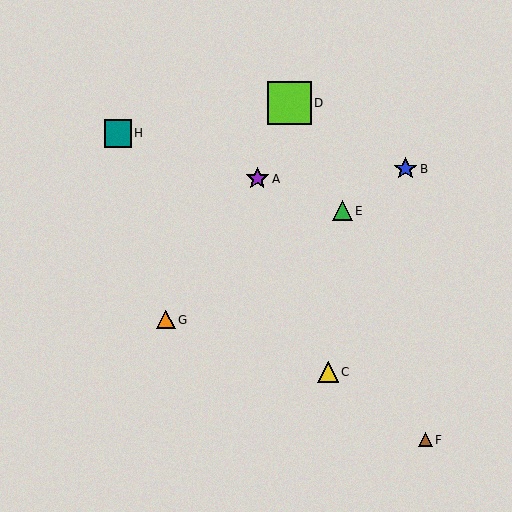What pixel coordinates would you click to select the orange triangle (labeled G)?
Click at (166, 320) to select the orange triangle G.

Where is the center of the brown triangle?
The center of the brown triangle is at (425, 440).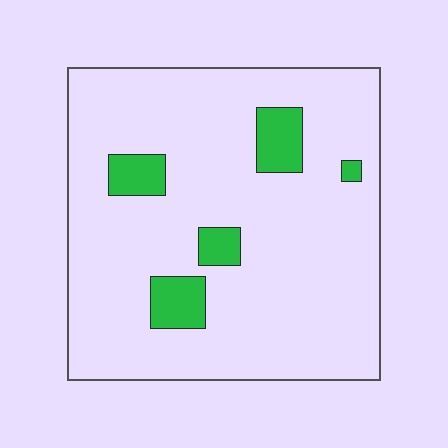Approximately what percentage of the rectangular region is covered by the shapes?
Approximately 10%.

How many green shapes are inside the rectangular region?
5.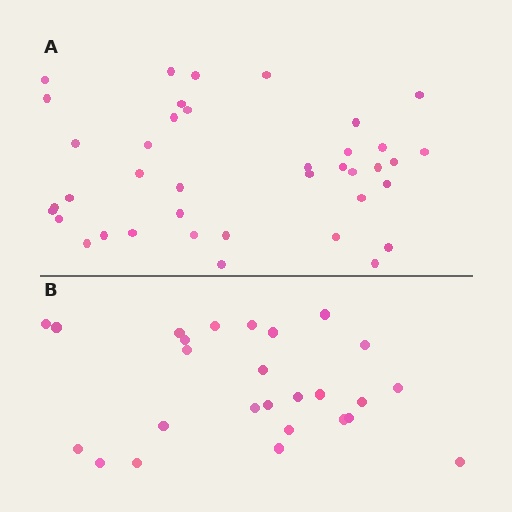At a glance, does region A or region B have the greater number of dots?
Region A (the top region) has more dots.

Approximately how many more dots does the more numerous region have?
Region A has approximately 15 more dots than region B.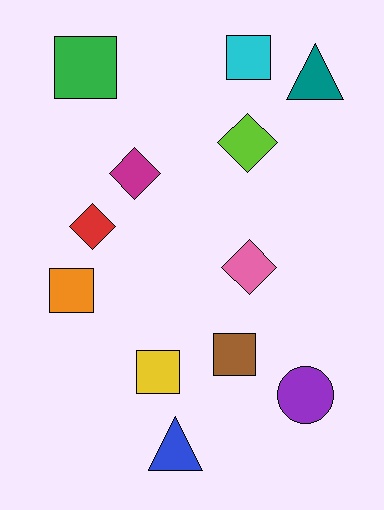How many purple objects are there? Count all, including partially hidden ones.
There is 1 purple object.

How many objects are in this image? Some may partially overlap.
There are 12 objects.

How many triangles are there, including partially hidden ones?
There are 2 triangles.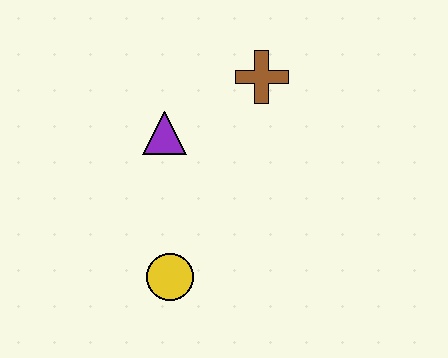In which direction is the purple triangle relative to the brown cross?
The purple triangle is to the left of the brown cross.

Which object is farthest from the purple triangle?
The yellow circle is farthest from the purple triangle.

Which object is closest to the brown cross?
The purple triangle is closest to the brown cross.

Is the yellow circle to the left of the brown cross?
Yes